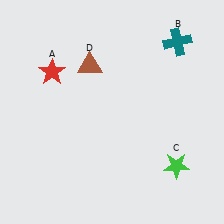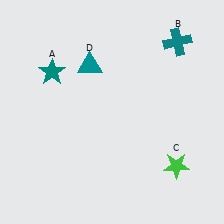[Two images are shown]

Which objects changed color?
A changed from red to teal. D changed from brown to teal.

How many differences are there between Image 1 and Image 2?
There are 2 differences between the two images.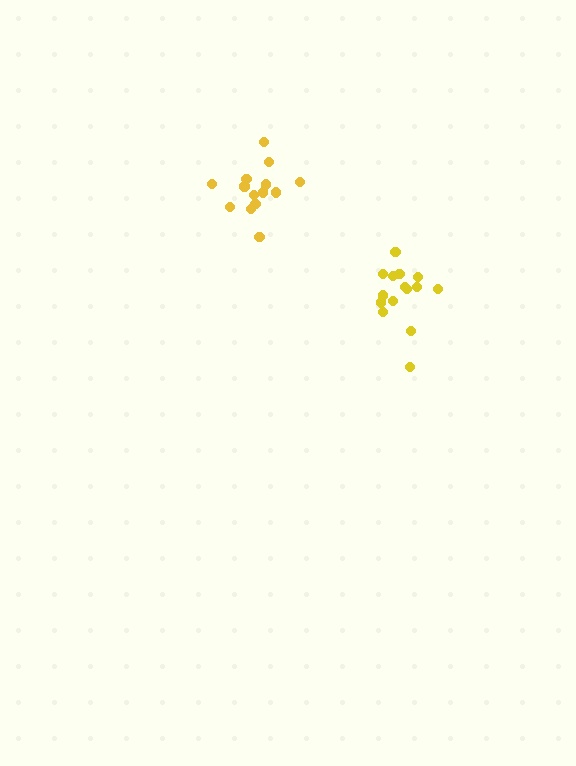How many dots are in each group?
Group 1: 14 dots, Group 2: 15 dots (29 total).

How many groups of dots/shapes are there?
There are 2 groups.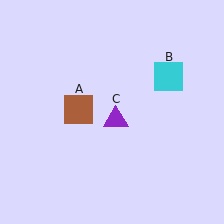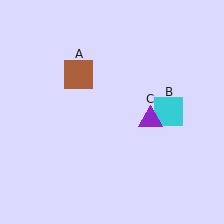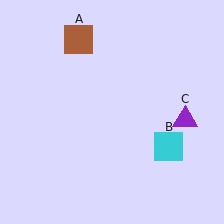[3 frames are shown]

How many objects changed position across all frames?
3 objects changed position: brown square (object A), cyan square (object B), purple triangle (object C).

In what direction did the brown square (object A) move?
The brown square (object A) moved up.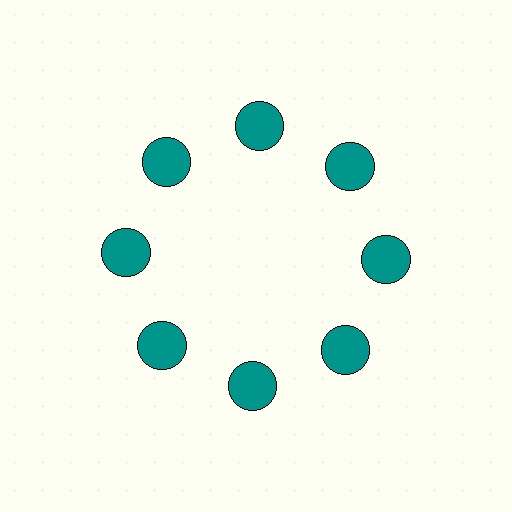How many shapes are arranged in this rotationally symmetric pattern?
There are 8 shapes, arranged in 8 groups of 1.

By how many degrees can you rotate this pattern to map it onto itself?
The pattern maps onto itself every 45 degrees of rotation.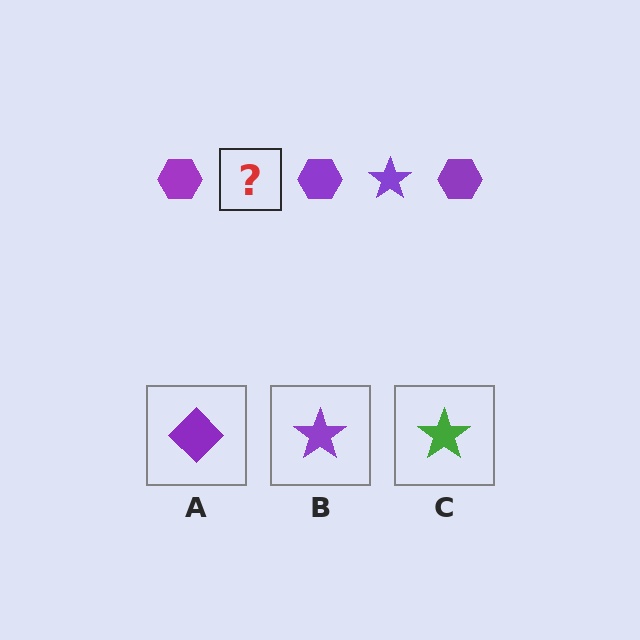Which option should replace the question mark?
Option B.